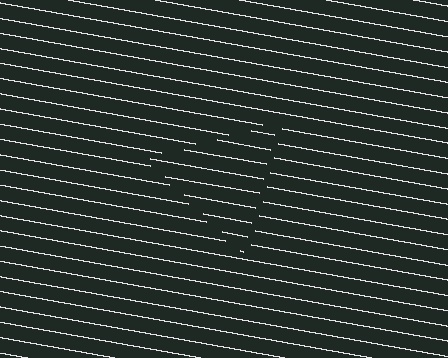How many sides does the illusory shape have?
3 sides — the line-ends trace a triangle.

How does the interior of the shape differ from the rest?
The interior of the shape contains the same grating, shifted by half a period — the contour is defined by the phase discontinuity where line-ends from the inner and outer gratings abut.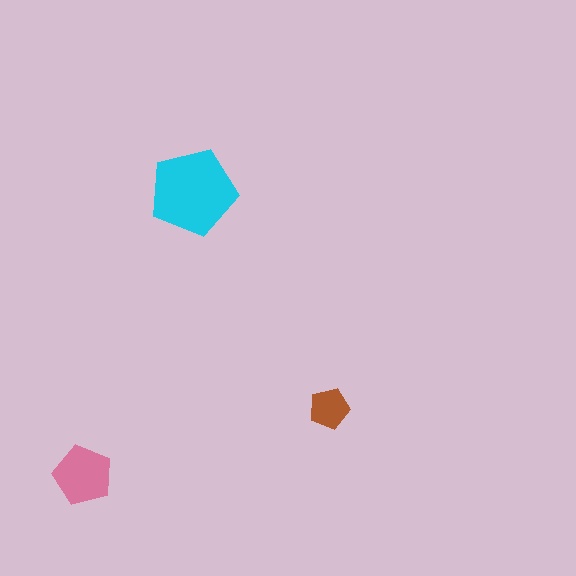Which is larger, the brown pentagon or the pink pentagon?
The pink one.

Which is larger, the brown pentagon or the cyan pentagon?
The cyan one.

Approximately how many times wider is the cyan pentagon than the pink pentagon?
About 1.5 times wider.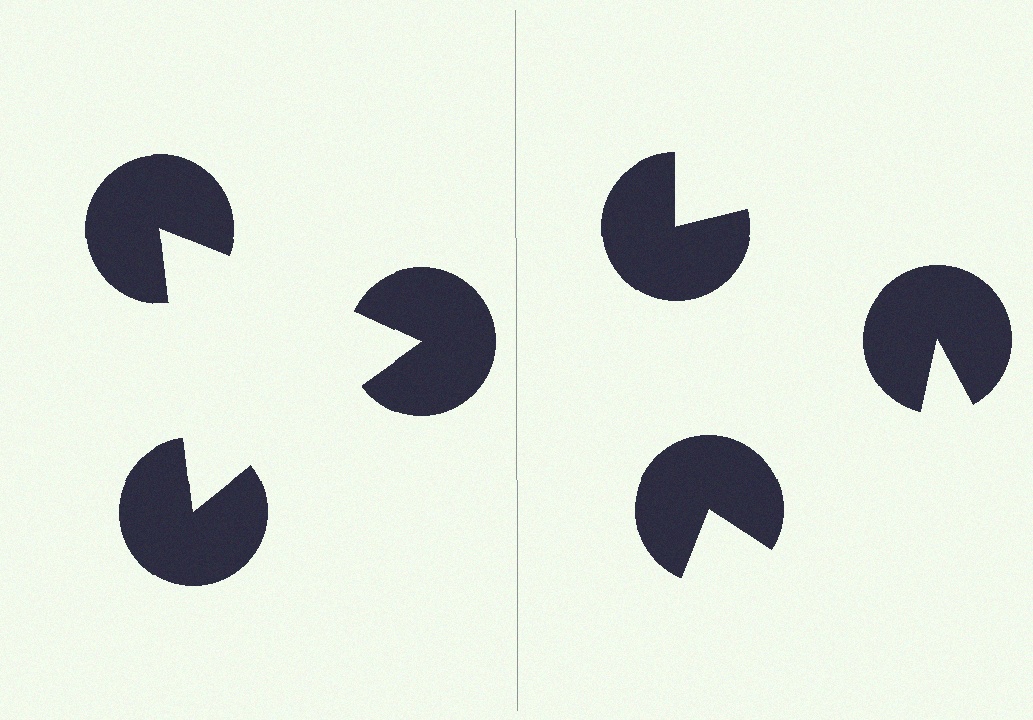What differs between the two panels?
The pac-man discs are positioned identically on both sides; only the wedge orientations differ. On the left they align to a triangle; on the right they are misaligned.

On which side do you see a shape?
An illusory triangle appears on the left side. On the right side the wedge cuts are rotated, so no coherent shape forms.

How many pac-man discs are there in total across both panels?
6 — 3 on each side.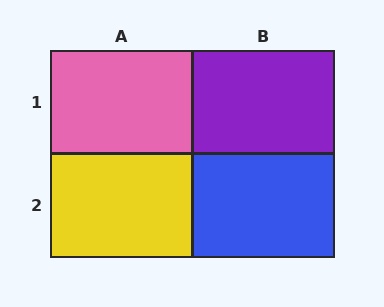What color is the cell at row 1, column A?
Pink.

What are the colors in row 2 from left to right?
Yellow, blue.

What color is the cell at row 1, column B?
Purple.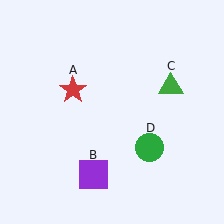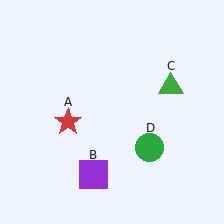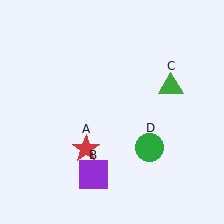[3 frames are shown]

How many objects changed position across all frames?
1 object changed position: red star (object A).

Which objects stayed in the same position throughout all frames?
Purple square (object B) and green triangle (object C) and green circle (object D) remained stationary.